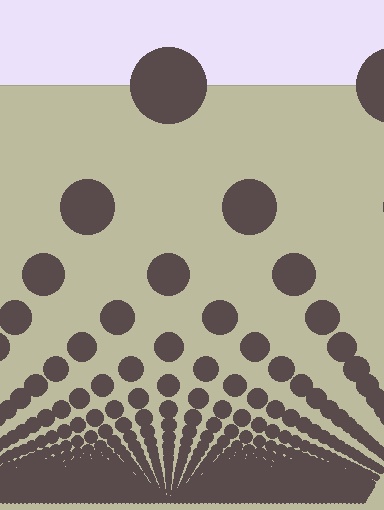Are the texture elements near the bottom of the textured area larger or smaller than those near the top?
Smaller. The gradient is inverted — elements near the bottom are smaller and denser.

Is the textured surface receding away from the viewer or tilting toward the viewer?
The surface appears to tilt toward the viewer. Texture elements get larger and sparser toward the top.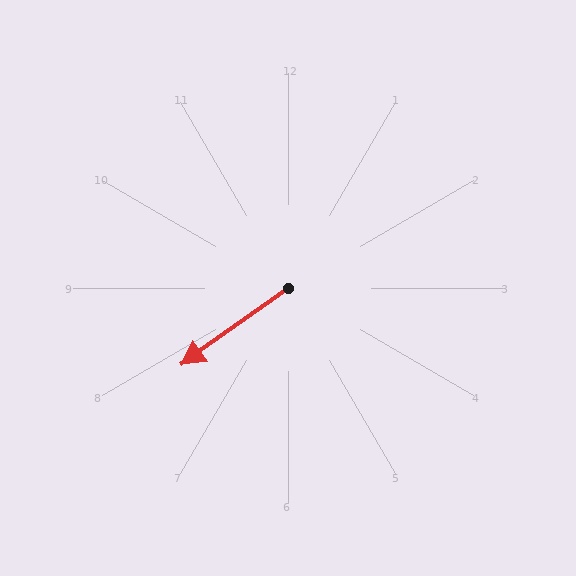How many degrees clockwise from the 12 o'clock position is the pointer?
Approximately 234 degrees.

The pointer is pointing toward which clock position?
Roughly 8 o'clock.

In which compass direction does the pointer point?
Southwest.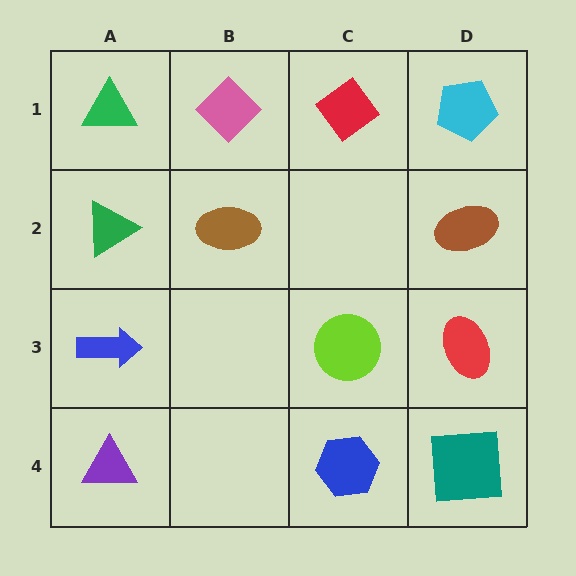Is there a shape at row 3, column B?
No, that cell is empty.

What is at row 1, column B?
A pink diamond.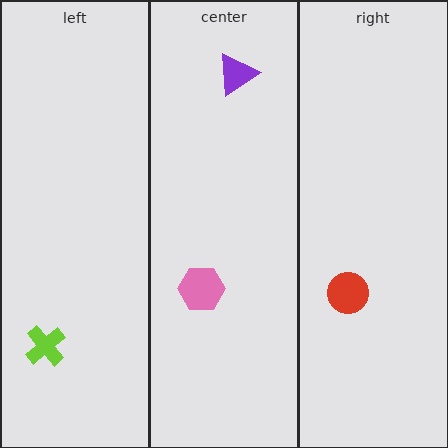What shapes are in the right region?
The red circle.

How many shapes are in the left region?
1.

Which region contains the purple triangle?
The center region.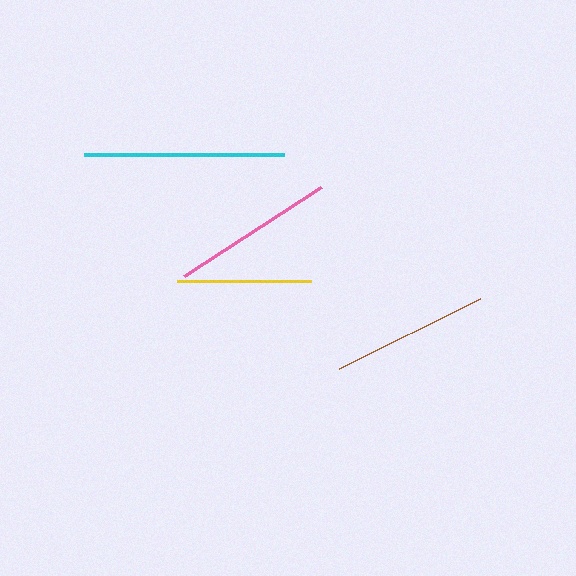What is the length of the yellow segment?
The yellow segment is approximately 133 pixels long.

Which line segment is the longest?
The cyan line is the longest at approximately 200 pixels.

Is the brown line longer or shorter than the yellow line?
The brown line is longer than the yellow line.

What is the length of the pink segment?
The pink segment is approximately 164 pixels long.